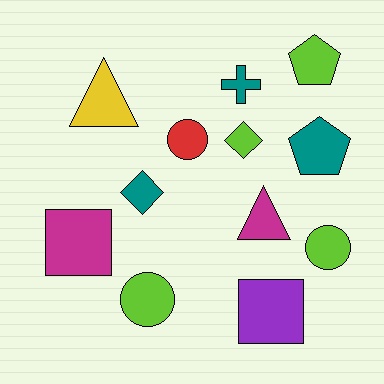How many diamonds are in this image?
There are 2 diamonds.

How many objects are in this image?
There are 12 objects.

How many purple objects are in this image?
There is 1 purple object.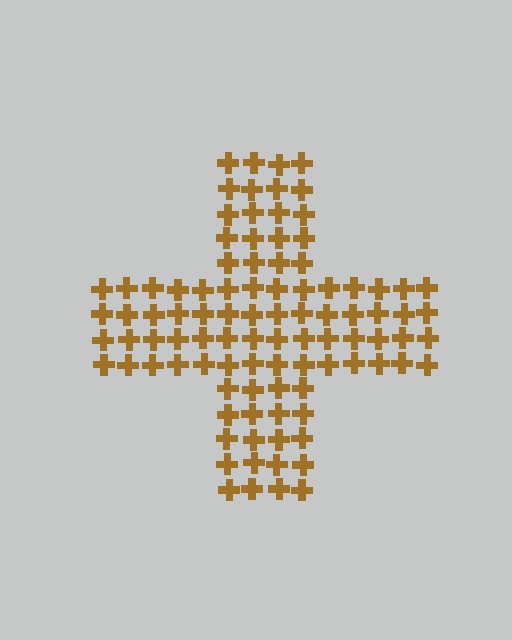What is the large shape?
The large shape is a cross.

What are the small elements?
The small elements are crosses.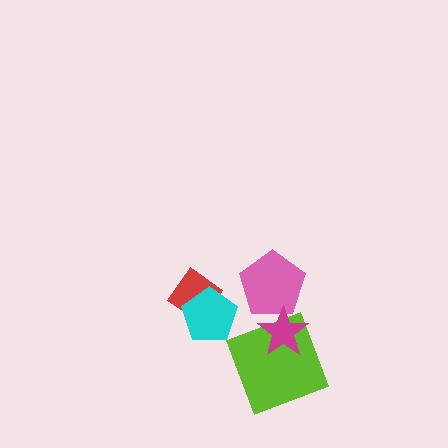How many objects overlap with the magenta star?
2 objects overlap with the magenta star.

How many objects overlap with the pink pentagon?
1 object overlaps with the pink pentagon.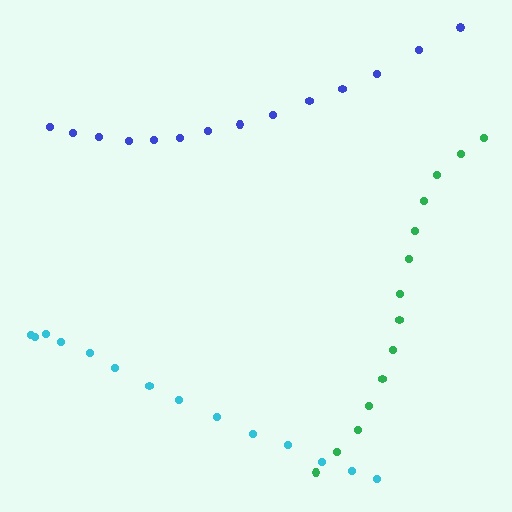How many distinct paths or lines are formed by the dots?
There are 3 distinct paths.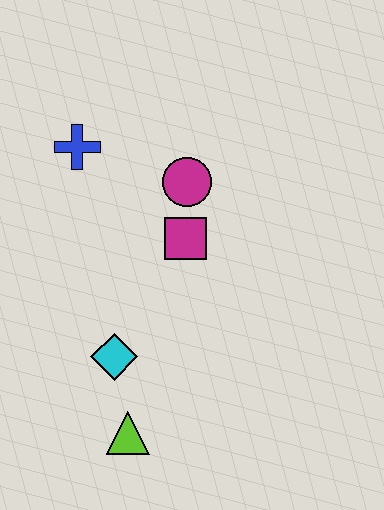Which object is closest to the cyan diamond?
The lime triangle is closest to the cyan diamond.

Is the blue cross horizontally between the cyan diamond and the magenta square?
No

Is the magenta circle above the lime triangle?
Yes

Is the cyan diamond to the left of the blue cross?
No